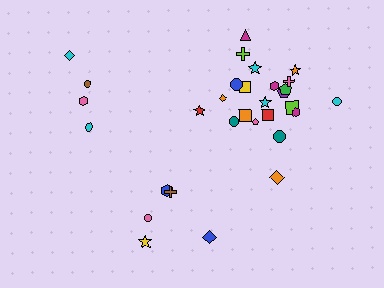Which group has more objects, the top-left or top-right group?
The top-right group.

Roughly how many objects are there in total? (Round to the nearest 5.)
Roughly 30 objects in total.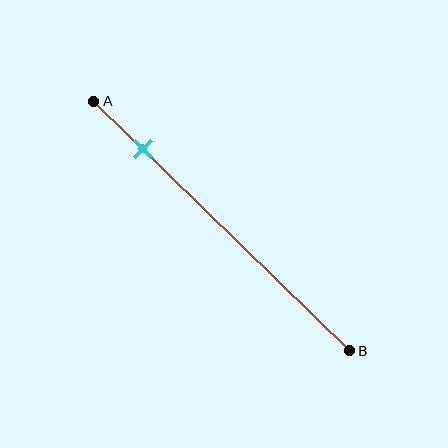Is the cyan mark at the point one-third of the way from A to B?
No, the mark is at about 20% from A, not at the 33% one-third point.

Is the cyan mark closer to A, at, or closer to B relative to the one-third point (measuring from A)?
The cyan mark is closer to point A than the one-third point of segment AB.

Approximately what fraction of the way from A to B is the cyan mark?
The cyan mark is approximately 20% of the way from A to B.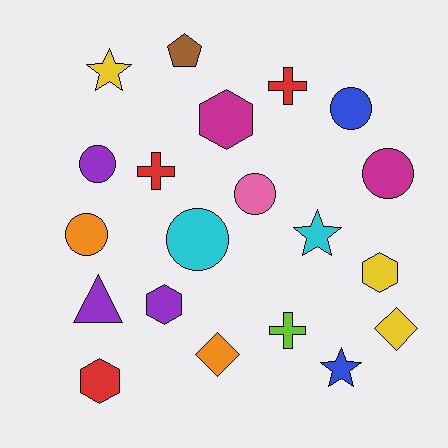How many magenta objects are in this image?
There are 2 magenta objects.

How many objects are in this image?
There are 20 objects.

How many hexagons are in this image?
There are 4 hexagons.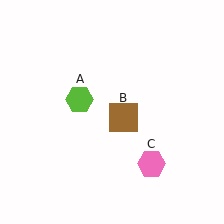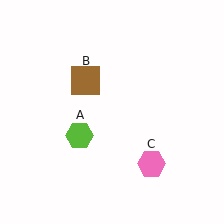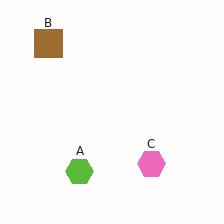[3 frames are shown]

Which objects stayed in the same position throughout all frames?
Pink hexagon (object C) remained stationary.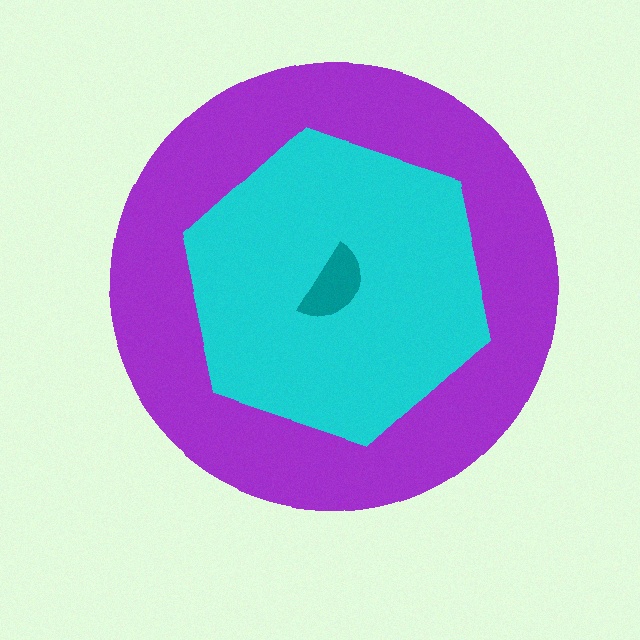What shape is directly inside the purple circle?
The cyan hexagon.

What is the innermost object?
The teal semicircle.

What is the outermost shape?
The purple circle.